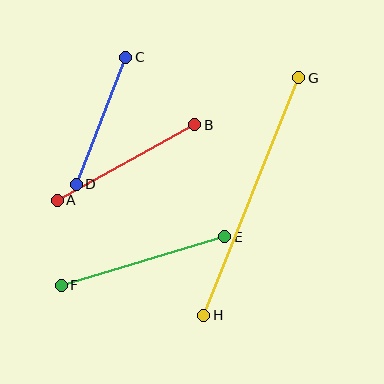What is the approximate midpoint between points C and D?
The midpoint is at approximately (101, 121) pixels.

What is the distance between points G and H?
The distance is approximately 256 pixels.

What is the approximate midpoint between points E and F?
The midpoint is at approximately (143, 261) pixels.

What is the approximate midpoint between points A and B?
The midpoint is at approximately (126, 162) pixels.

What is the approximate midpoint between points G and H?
The midpoint is at approximately (251, 197) pixels.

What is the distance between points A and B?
The distance is approximately 157 pixels.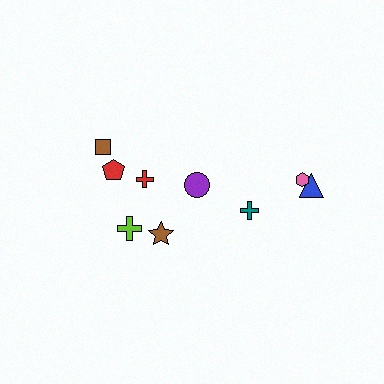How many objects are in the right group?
There are 4 objects.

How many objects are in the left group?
There are 6 objects.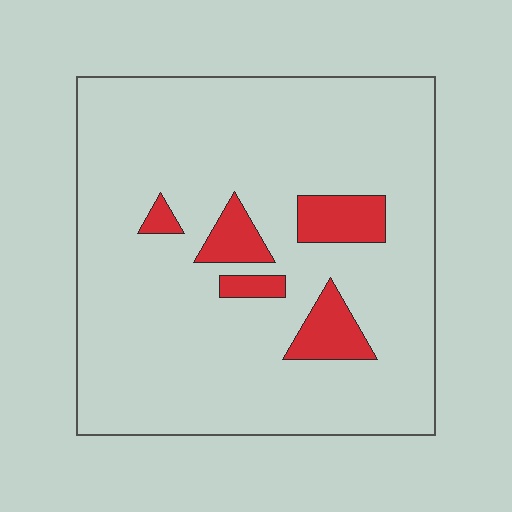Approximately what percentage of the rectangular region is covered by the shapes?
Approximately 10%.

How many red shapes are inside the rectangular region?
5.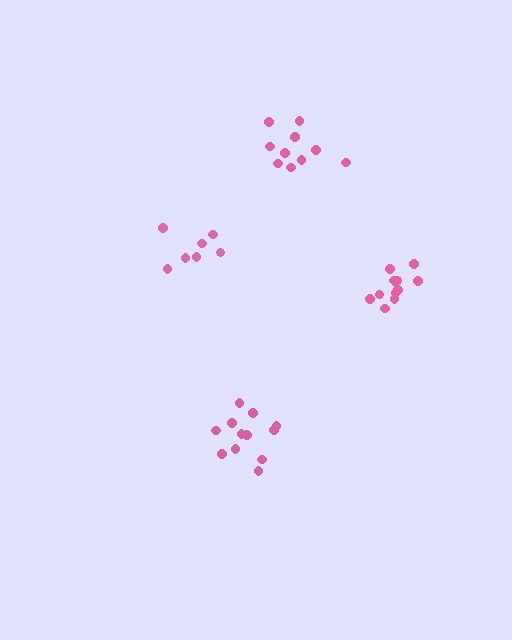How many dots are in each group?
Group 1: 10 dots, Group 2: 7 dots, Group 3: 12 dots, Group 4: 12 dots (41 total).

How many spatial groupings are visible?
There are 4 spatial groupings.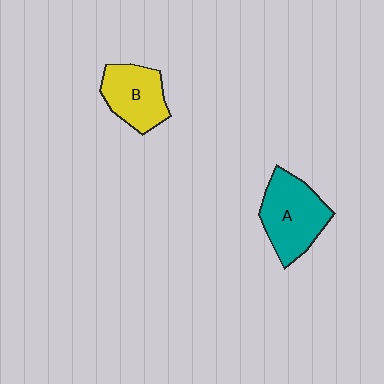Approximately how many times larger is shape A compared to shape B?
Approximately 1.3 times.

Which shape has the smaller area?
Shape B (yellow).